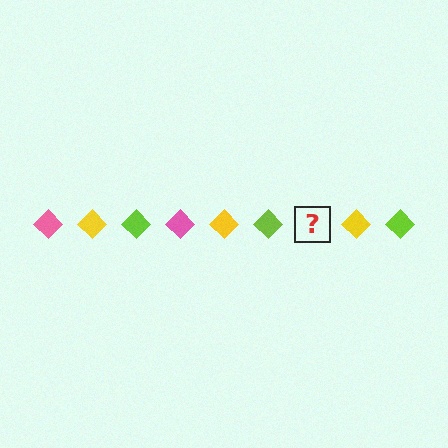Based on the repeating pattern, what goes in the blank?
The blank should be a pink diamond.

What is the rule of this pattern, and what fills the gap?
The rule is that the pattern cycles through pink, yellow, lime diamonds. The gap should be filled with a pink diamond.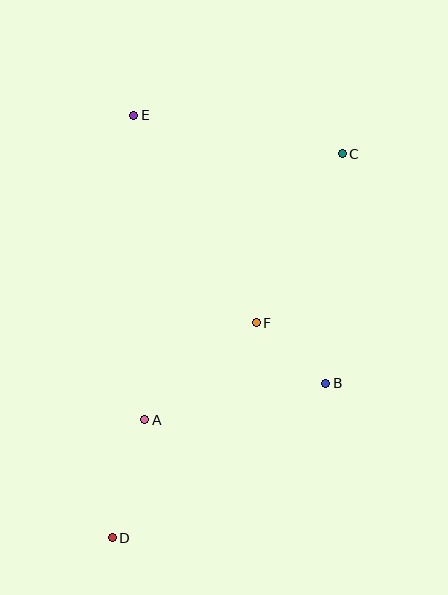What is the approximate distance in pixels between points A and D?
The distance between A and D is approximately 122 pixels.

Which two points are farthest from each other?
Points C and D are farthest from each other.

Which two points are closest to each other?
Points B and F are closest to each other.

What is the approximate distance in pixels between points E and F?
The distance between E and F is approximately 241 pixels.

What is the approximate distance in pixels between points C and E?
The distance between C and E is approximately 212 pixels.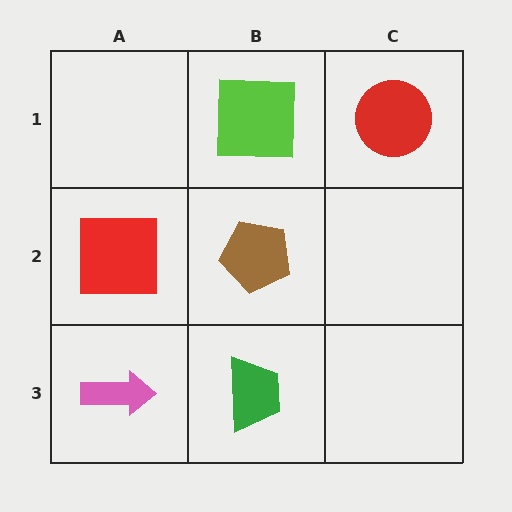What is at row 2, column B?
A brown pentagon.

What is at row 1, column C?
A red circle.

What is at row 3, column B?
A green trapezoid.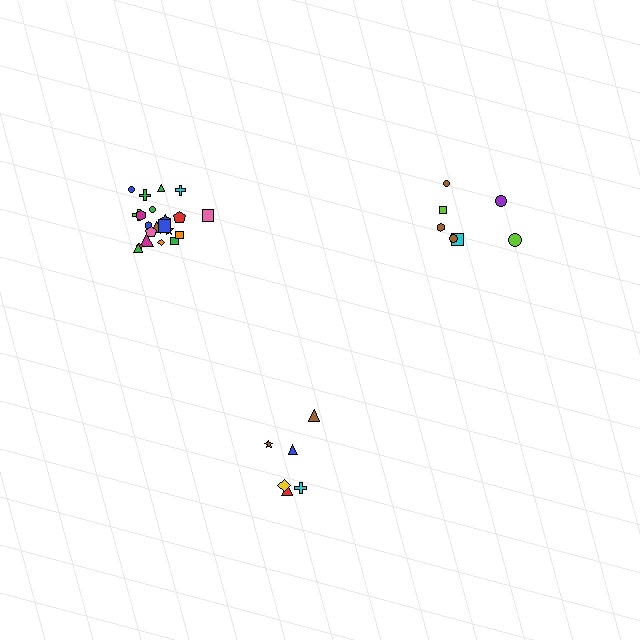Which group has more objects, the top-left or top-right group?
The top-left group.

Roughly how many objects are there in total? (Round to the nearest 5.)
Roughly 35 objects in total.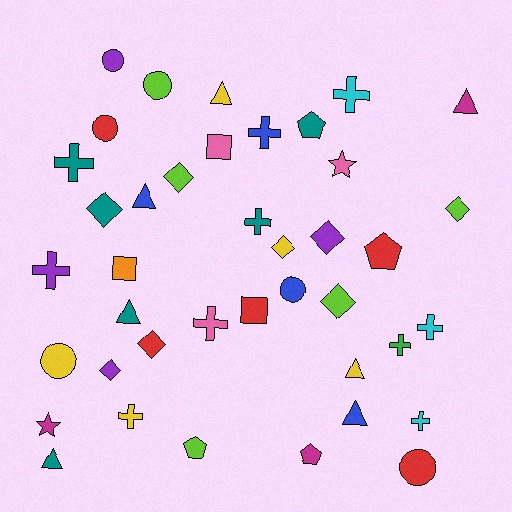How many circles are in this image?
There are 6 circles.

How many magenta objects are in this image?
There are 3 magenta objects.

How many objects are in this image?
There are 40 objects.